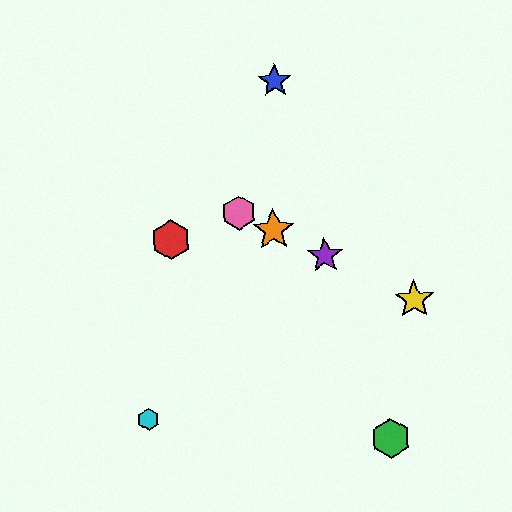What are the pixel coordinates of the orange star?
The orange star is at (273, 230).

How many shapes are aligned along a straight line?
4 shapes (the yellow star, the purple star, the orange star, the pink hexagon) are aligned along a straight line.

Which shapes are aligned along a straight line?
The yellow star, the purple star, the orange star, the pink hexagon are aligned along a straight line.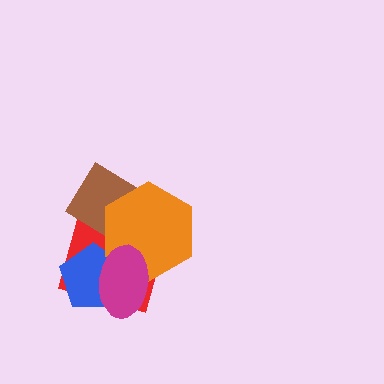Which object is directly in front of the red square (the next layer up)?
The brown diamond is directly in front of the red square.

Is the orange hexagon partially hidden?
Yes, it is partially covered by another shape.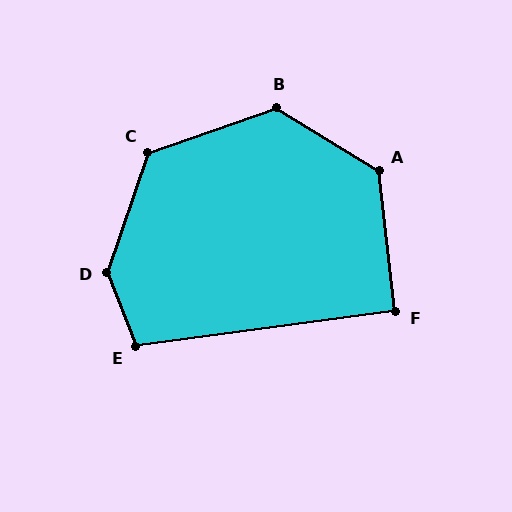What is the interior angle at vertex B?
Approximately 129 degrees (obtuse).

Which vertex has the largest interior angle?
D, at approximately 140 degrees.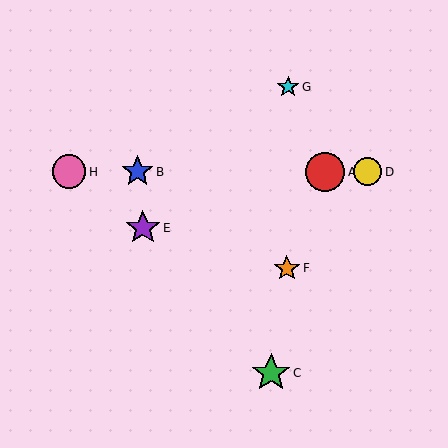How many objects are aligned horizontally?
4 objects (A, B, D, H) are aligned horizontally.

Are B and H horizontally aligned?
Yes, both are at y≈172.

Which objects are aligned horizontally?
Objects A, B, D, H are aligned horizontally.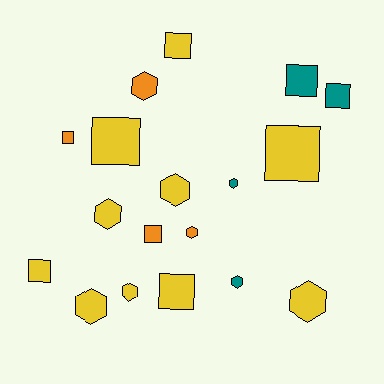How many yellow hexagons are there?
There are 5 yellow hexagons.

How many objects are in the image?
There are 18 objects.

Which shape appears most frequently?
Hexagon, with 9 objects.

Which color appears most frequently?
Yellow, with 10 objects.